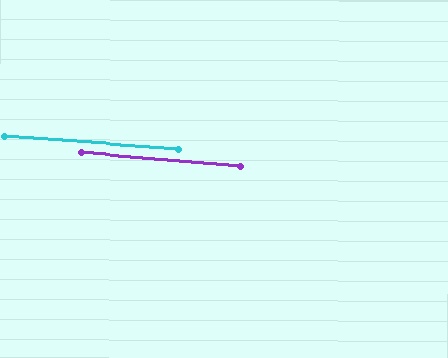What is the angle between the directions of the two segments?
Approximately 1 degree.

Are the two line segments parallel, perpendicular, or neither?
Parallel — their directions differ by only 0.5°.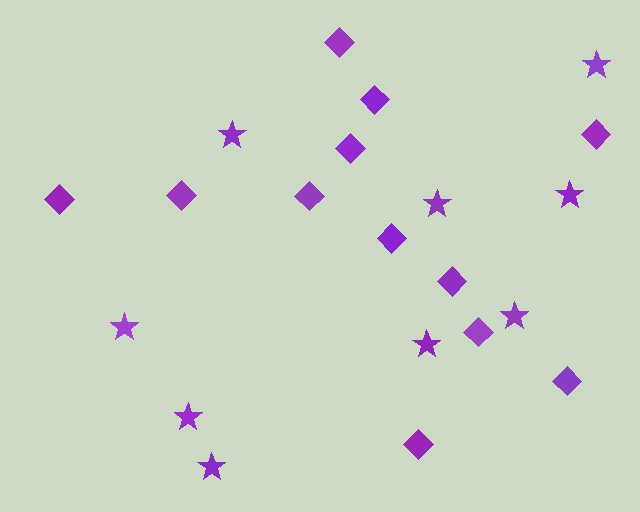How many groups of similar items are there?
There are 2 groups: one group of stars (9) and one group of diamonds (12).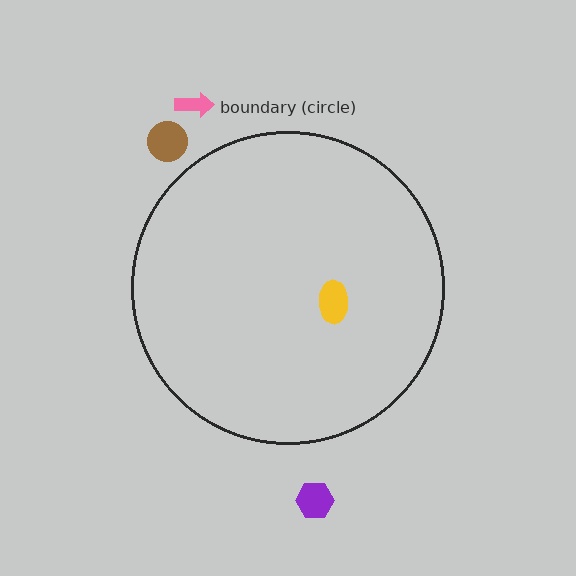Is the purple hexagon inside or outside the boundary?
Outside.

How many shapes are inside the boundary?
1 inside, 3 outside.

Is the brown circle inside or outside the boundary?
Outside.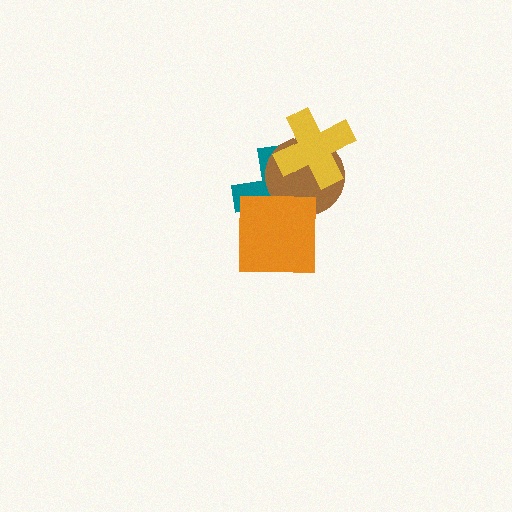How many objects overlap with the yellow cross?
2 objects overlap with the yellow cross.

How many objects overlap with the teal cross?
3 objects overlap with the teal cross.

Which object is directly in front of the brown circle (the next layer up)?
The yellow cross is directly in front of the brown circle.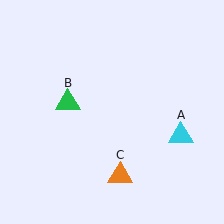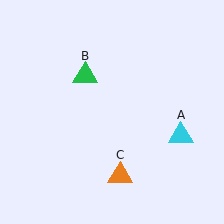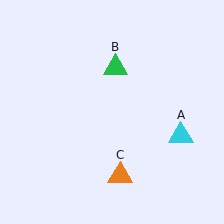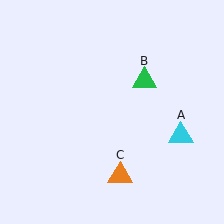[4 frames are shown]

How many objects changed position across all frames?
1 object changed position: green triangle (object B).